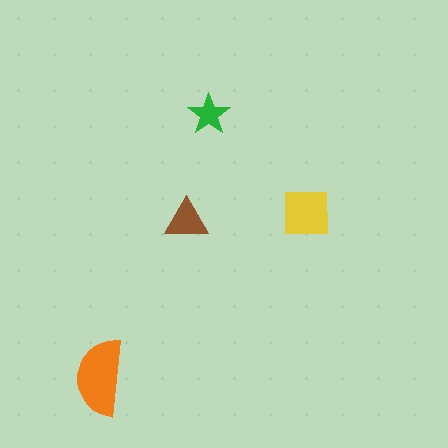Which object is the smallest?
The green star.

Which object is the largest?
The orange semicircle.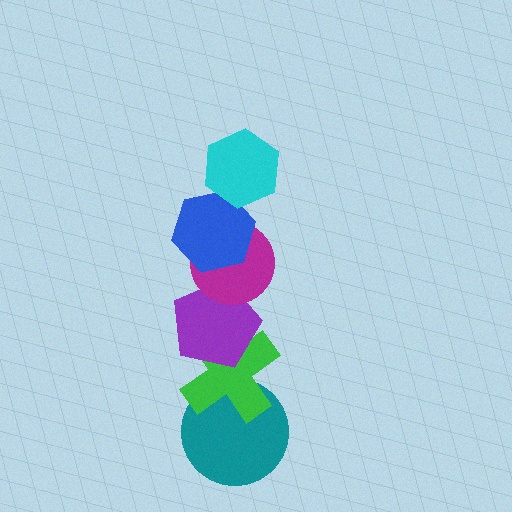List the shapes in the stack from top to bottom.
From top to bottom: the cyan hexagon, the blue hexagon, the magenta circle, the purple pentagon, the green cross, the teal circle.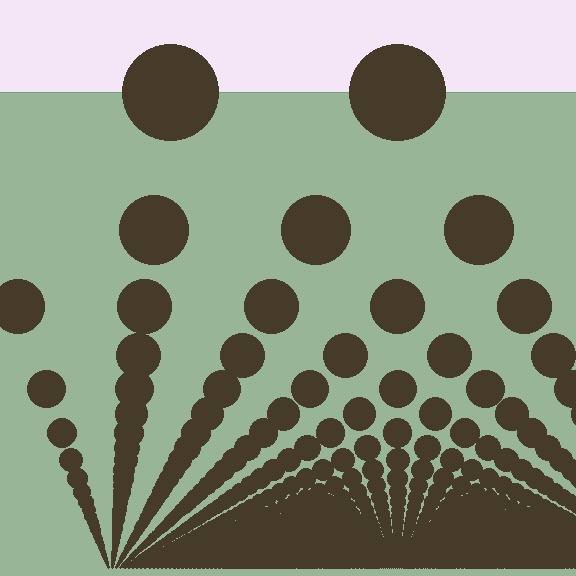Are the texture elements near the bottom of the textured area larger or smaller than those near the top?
Smaller. The gradient is inverted — elements near the bottom are smaller and denser.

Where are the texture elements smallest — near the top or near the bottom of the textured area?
Near the bottom.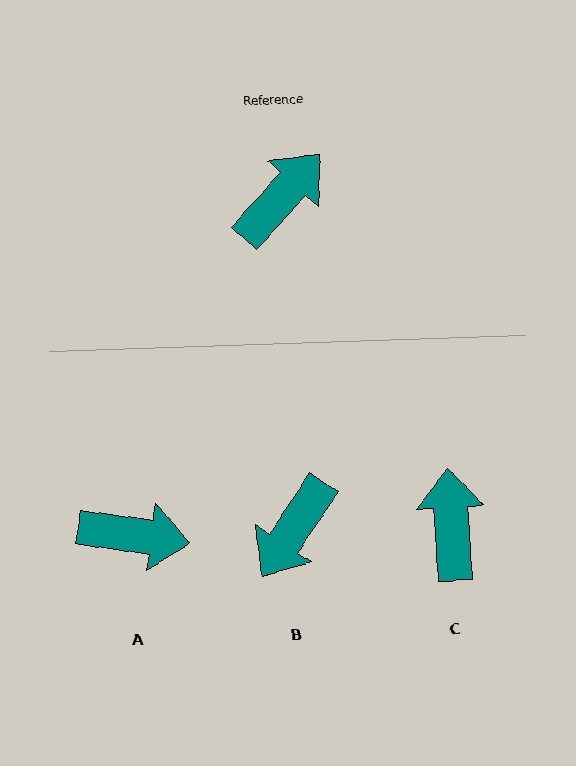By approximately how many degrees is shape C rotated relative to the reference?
Approximately 46 degrees counter-clockwise.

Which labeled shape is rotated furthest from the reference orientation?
B, about 172 degrees away.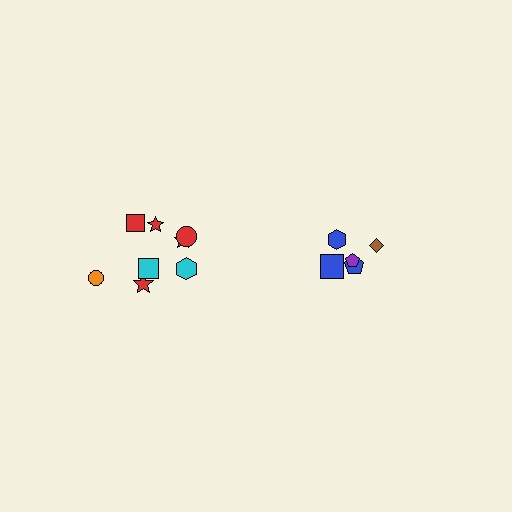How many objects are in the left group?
There are 8 objects.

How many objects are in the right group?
There are 5 objects.